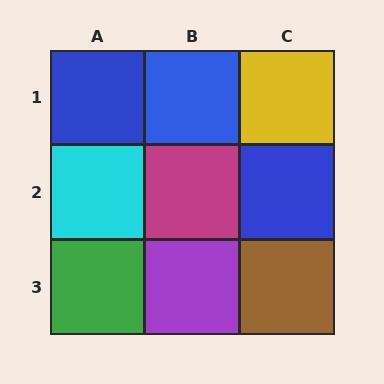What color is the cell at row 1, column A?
Blue.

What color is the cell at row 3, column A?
Green.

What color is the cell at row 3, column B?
Purple.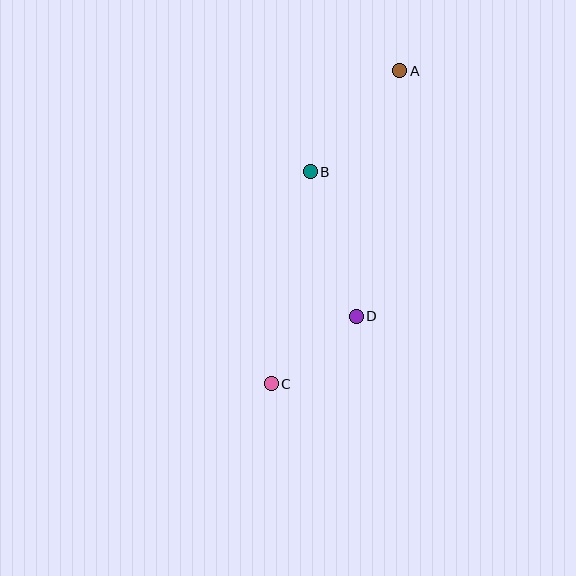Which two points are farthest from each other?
Points A and C are farthest from each other.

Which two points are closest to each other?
Points C and D are closest to each other.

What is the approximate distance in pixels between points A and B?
The distance between A and B is approximately 135 pixels.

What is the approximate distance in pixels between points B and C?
The distance between B and C is approximately 216 pixels.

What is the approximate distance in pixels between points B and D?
The distance between B and D is approximately 152 pixels.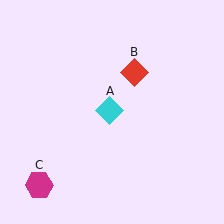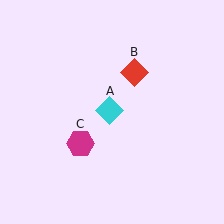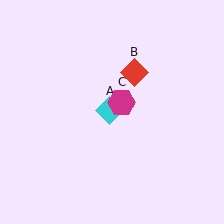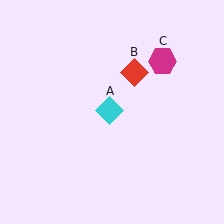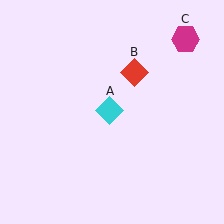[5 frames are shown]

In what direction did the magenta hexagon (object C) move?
The magenta hexagon (object C) moved up and to the right.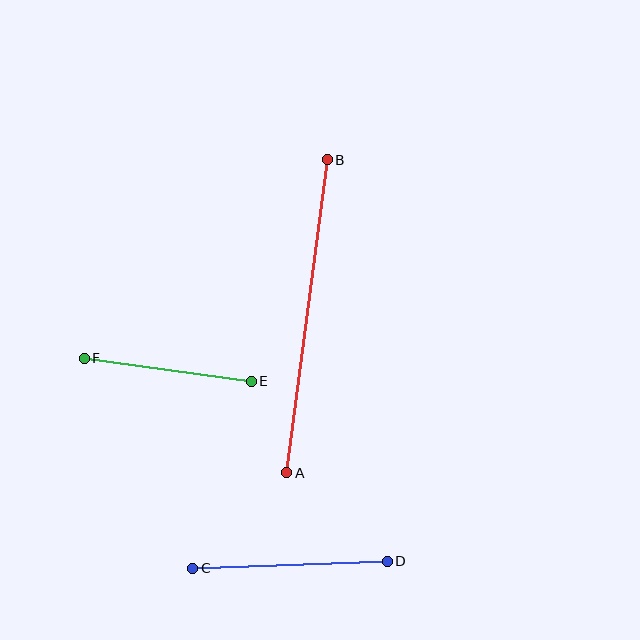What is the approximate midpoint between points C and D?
The midpoint is at approximately (290, 565) pixels.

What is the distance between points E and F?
The distance is approximately 168 pixels.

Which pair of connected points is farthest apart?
Points A and B are farthest apart.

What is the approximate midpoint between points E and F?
The midpoint is at approximately (168, 370) pixels.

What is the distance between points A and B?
The distance is approximately 316 pixels.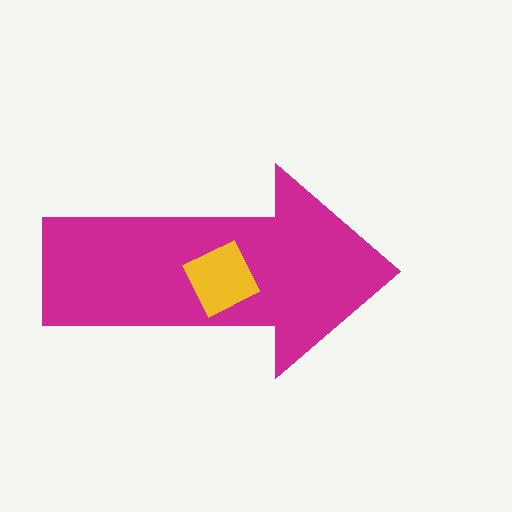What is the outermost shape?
The magenta arrow.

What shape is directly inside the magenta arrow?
The yellow square.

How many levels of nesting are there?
2.